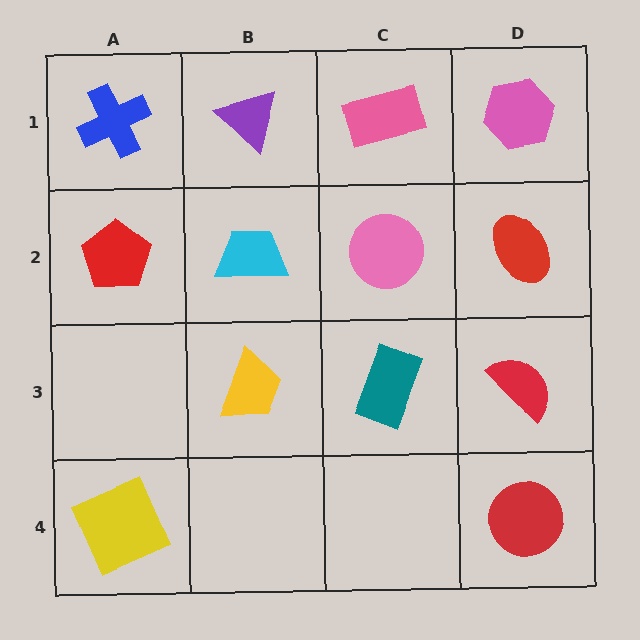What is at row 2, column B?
A cyan trapezoid.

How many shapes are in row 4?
2 shapes.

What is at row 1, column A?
A blue cross.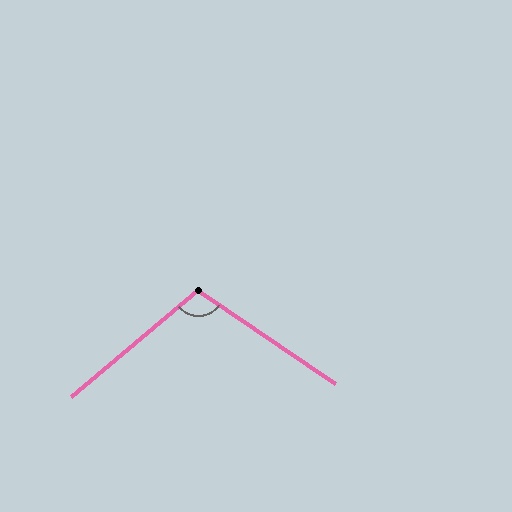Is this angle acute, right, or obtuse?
It is obtuse.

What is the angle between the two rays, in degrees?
Approximately 106 degrees.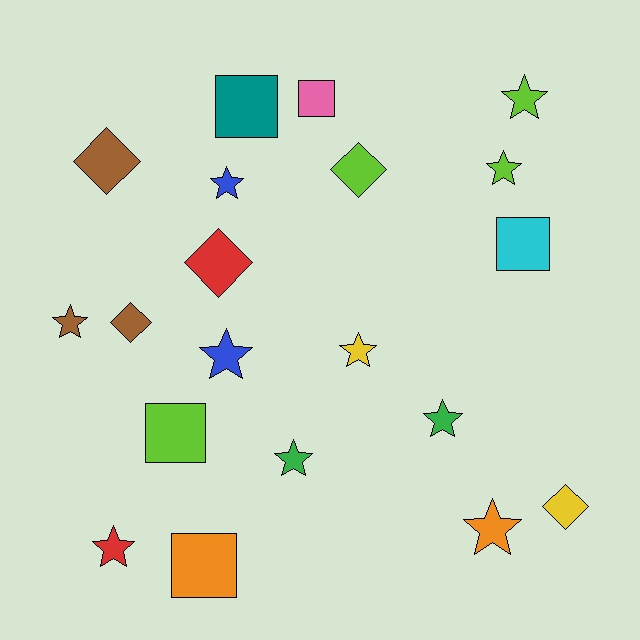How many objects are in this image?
There are 20 objects.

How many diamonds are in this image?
There are 5 diamonds.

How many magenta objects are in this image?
There are no magenta objects.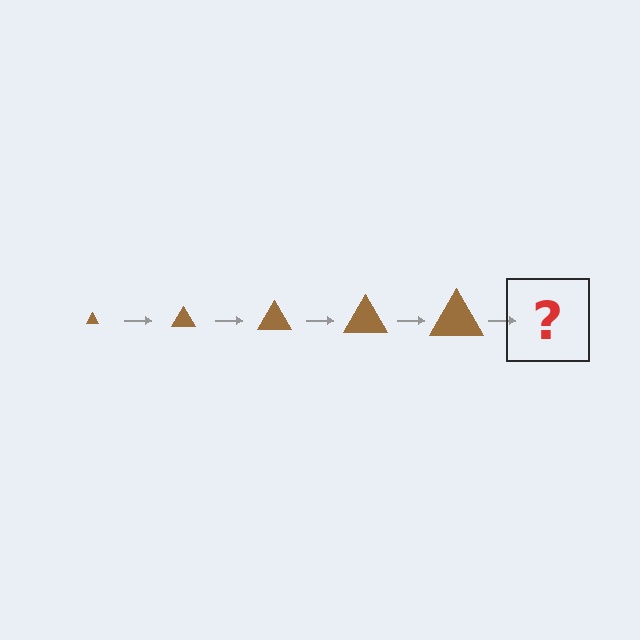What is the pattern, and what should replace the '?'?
The pattern is that the triangle gets progressively larger each step. The '?' should be a brown triangle, larger than the previous one.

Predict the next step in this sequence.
The next step is a brown triangle, larger than the previous one.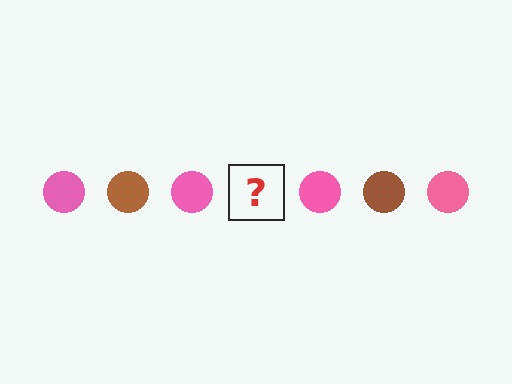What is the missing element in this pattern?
The missing element is a brown circle.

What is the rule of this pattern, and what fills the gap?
The rule is that the pattern cycles through pink, brown circles. The gap should be filled with a brown circle.